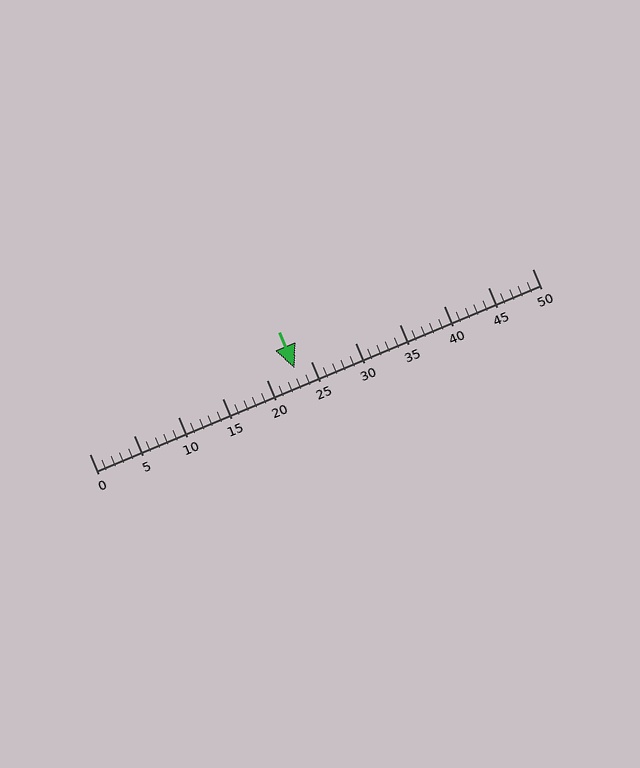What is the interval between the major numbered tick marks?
The major tick marks are spaced 5 units apart.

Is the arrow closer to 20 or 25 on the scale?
The arrow is closer to 25.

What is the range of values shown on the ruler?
The ruler shows values from 0 to 50.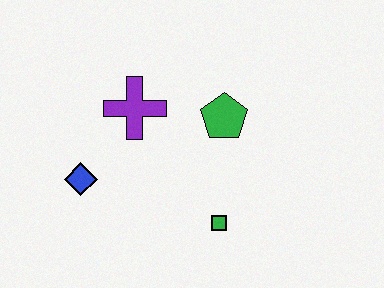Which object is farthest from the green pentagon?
The blue diamond is farthest from the green pentagon.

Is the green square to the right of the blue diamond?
Yes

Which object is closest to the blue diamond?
The purple cross is closest to the blue diamond.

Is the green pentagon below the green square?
No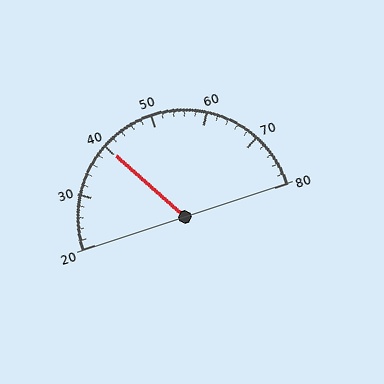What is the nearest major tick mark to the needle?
The nearest major tick mark is 40.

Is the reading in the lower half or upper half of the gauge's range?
The reading is in the lower half of the range (20 to 80).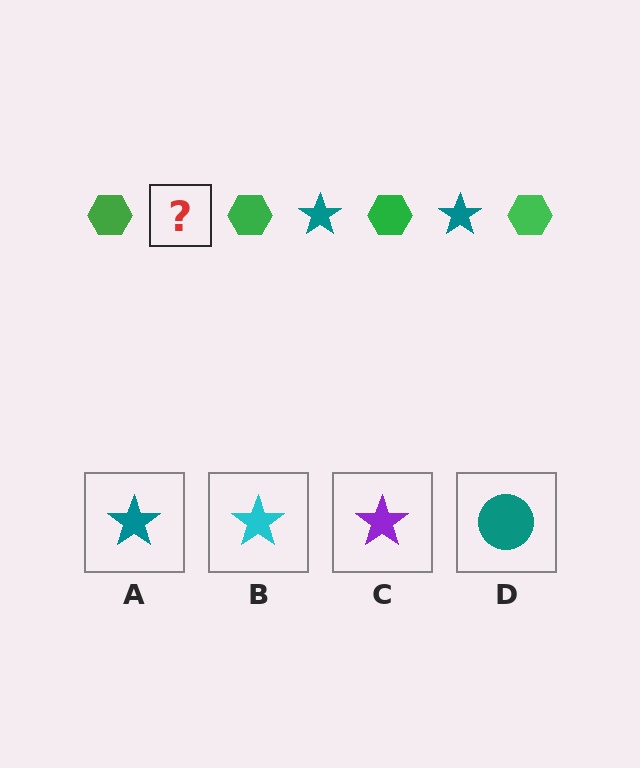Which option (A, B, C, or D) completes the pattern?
A.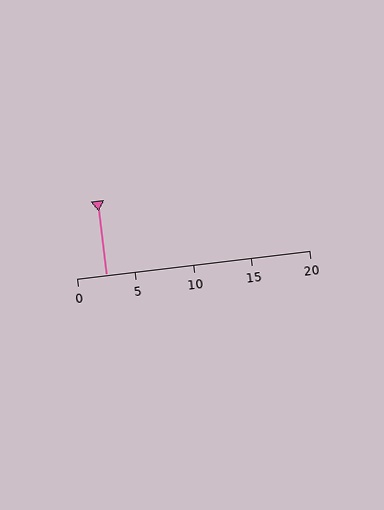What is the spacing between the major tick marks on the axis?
The major ticks are spaced 5 apart.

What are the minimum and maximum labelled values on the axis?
The axis runs from 0 to 20.